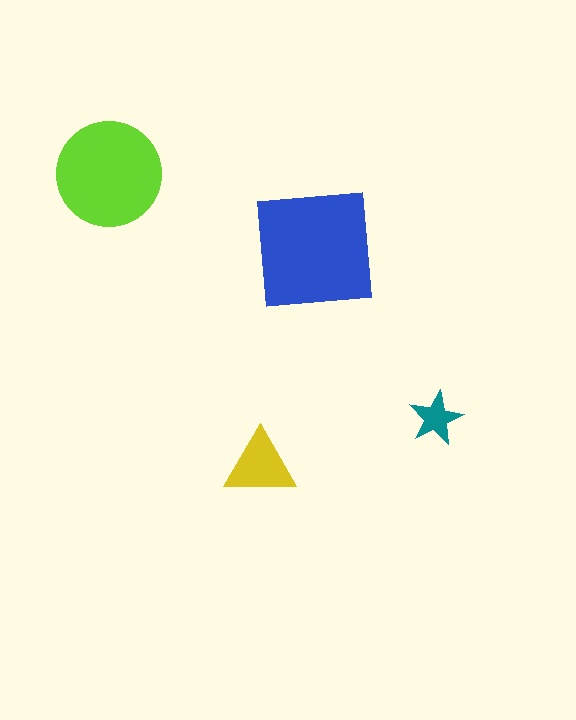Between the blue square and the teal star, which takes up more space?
The blue square.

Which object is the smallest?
The teal star.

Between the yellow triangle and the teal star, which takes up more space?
The yellow triangle.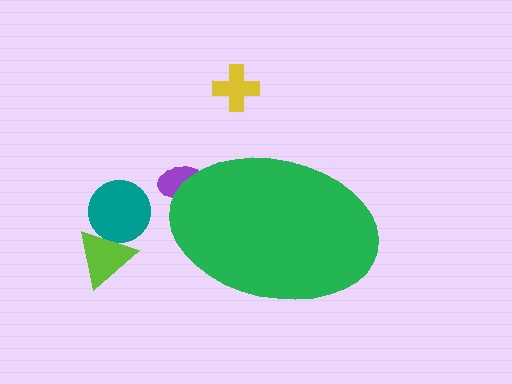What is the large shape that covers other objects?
A green ellipse.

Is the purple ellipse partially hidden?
Yes, the purple ellipse is partially hidden behind the green ellipse.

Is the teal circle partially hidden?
No, the teal circle is fully visible.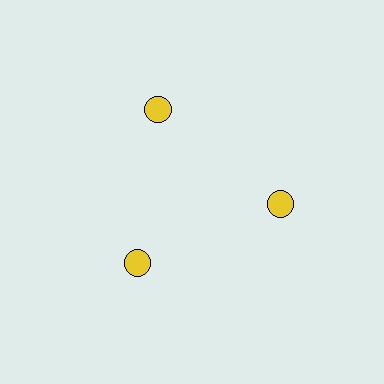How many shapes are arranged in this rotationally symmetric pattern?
There are 3 shapes, arranged in 3 groups of 1.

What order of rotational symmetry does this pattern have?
This pattern has 3-fold rotational symmetry.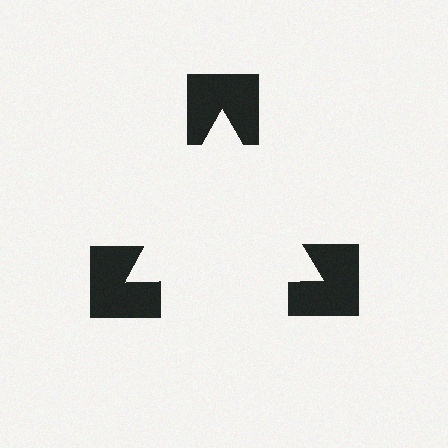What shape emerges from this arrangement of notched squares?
An illusory triangle — its edges are inferred from the aligned wedge cuts in the notched squares, not physically drawn.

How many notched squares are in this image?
There are 3 — one at each vertex of the illusory triangle.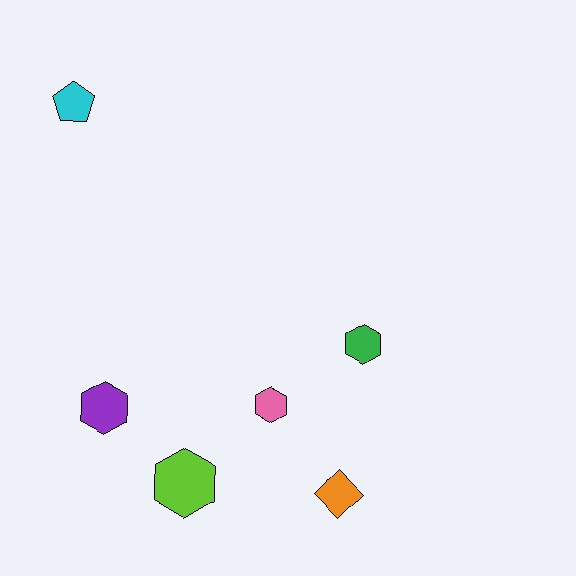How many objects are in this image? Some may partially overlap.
There are 6 objects.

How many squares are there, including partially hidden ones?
There are no squares.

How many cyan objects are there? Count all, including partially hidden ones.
There is 1 cyan object.